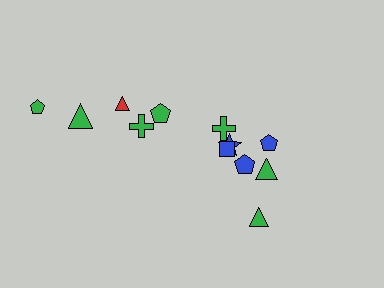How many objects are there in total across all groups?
There are 12 objects.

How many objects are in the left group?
There are 5 objects.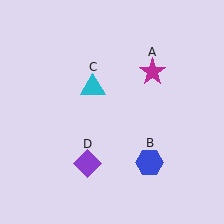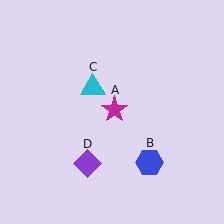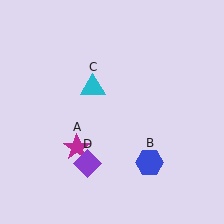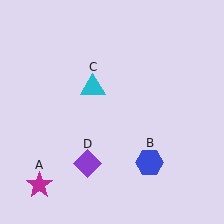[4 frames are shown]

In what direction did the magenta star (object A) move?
The magenta star (object A) moved down and to the left.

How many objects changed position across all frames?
1 object changed position: magenta star (object A).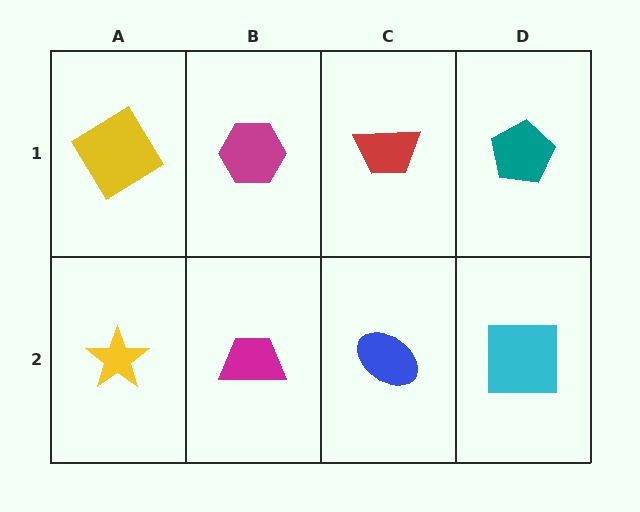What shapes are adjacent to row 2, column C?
A red trapezoid (row 1, column C), a magenta trapezoid (row 2, column B), a cyan square (row 2, column D).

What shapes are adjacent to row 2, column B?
A magenta hexagon (row 1, column B), a yellow star (row 2, column A), a blue ellipse (row 2, column C).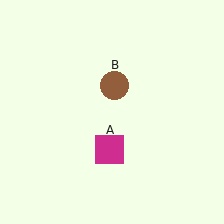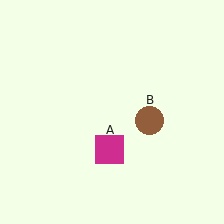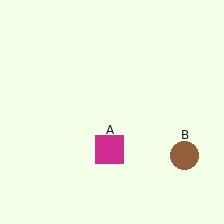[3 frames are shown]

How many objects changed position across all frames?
1 object changed position: brown circle (object B).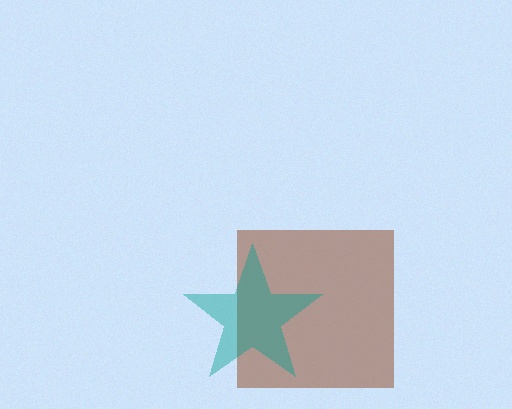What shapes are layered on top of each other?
The layered shapes are: a brown square, a teal star.